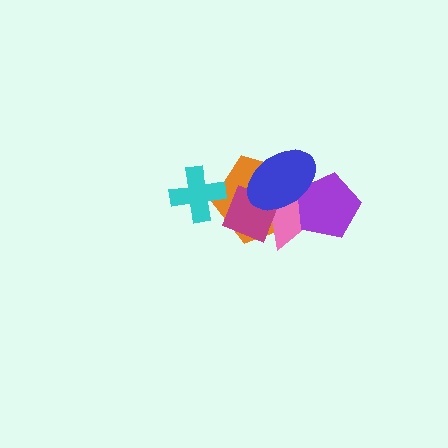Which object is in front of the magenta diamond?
The blue ellipse is in front of the magenta diamond.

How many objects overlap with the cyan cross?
1 object overlaps with the cyan cross.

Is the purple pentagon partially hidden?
Yes, it is partially covered by another shape.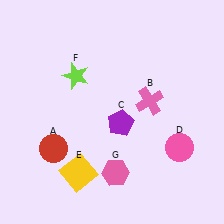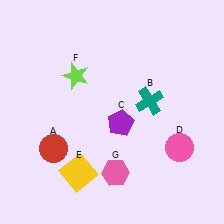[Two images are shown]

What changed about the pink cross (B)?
In Image 1, B is pink. In Image 2, it changed to teal.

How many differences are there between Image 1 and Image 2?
There is 1 difference between the two images.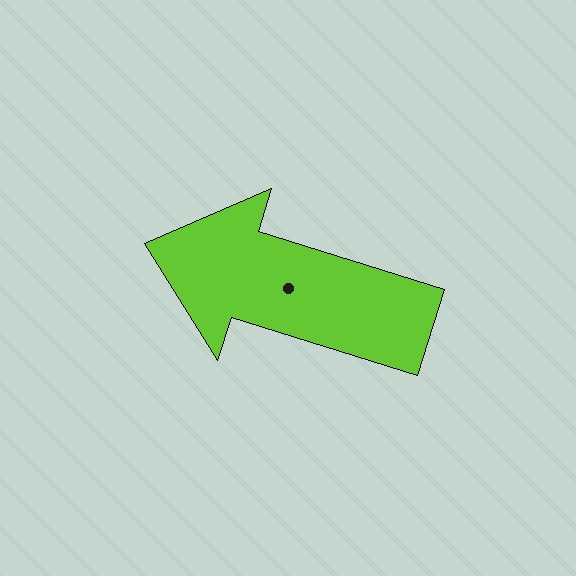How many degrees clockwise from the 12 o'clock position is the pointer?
Approximately 287 degrees.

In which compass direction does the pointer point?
West.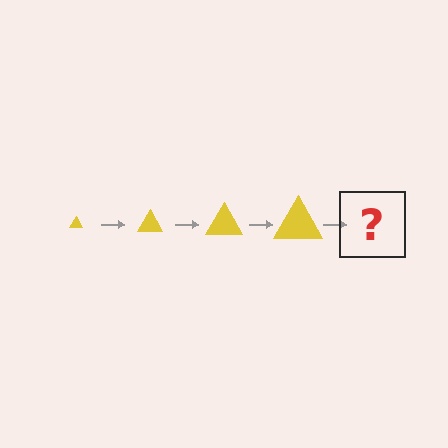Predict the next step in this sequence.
The next step is a yellow triangle, larger than the previous one.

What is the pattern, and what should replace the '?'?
The pattern is that the triangle gets progressively larger each step. The '?' should be a yellow triangle, larger than the previous one.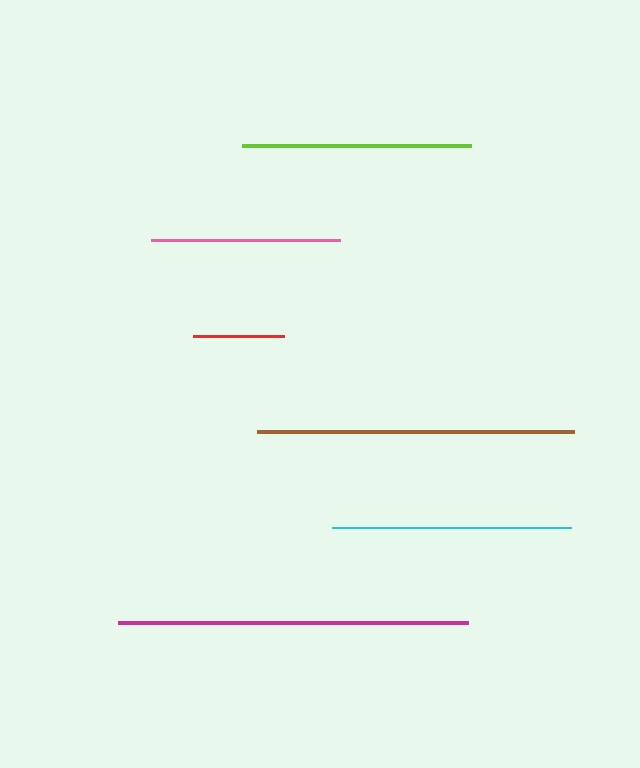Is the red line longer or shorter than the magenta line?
The magenta line is longer than the red line.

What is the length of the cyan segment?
The cyan segment is approximately 239 pixels long.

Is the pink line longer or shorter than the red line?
The pink line is longer than the red line.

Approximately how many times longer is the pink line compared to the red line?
The pink line is approximately 2.1 times the length of the red line.